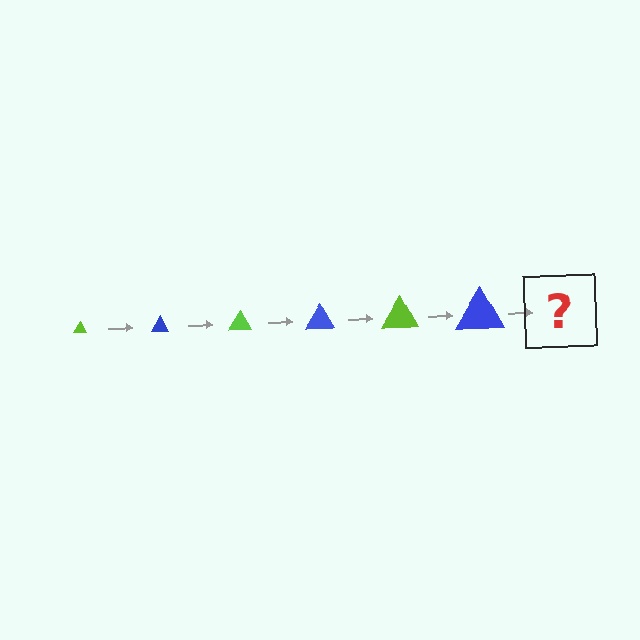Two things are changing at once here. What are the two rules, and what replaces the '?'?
The two rules are that the triangle grows larger each step and the color cycles through lime and blue. The '?' should be a lime triangle, larger than the previous one.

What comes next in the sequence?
The next element should be a lime triangle, larger than the previous one.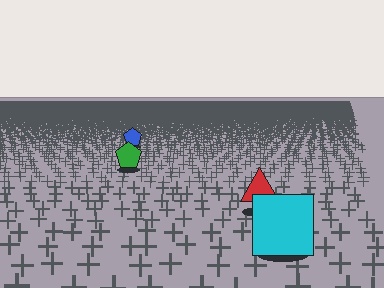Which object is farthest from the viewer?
The blue pentagon is farthest from the viewer. It appears smaller and the ground texture around it is denser.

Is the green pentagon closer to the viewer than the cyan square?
No. The cyan square is closer — you can tell from the texture gradient: the ground texture is coarser near it.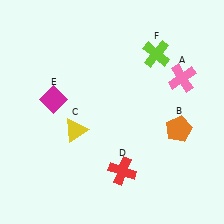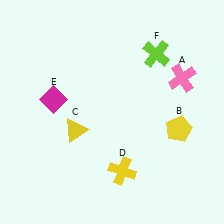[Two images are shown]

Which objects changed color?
B changed from orange to yellow. D changed from red to yellow.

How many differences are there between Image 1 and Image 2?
There are 2 differences between the two images.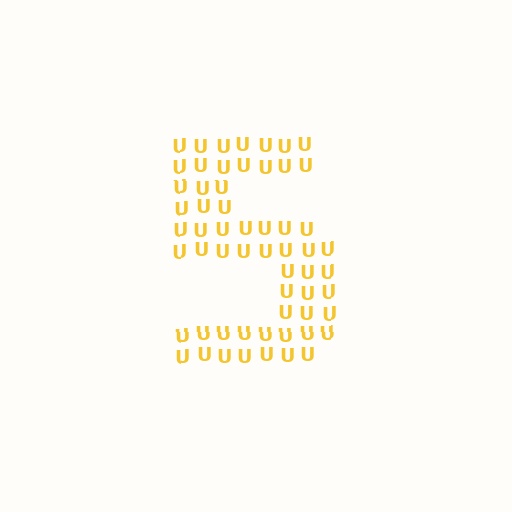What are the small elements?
The small elements are letter U's.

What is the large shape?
The large shape is the digit 5.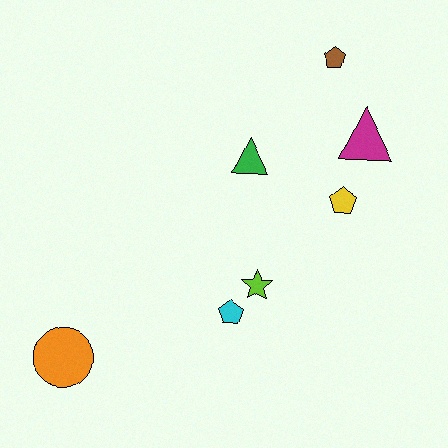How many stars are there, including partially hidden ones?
There is 1 star.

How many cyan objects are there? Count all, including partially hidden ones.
There is 1 cyan object.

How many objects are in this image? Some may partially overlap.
There are 7 objects.